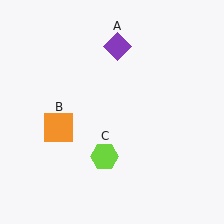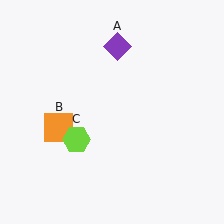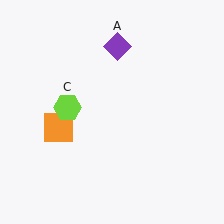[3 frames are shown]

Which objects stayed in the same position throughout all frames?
Purple diamond (object A) and orange square (object B) remained stationary.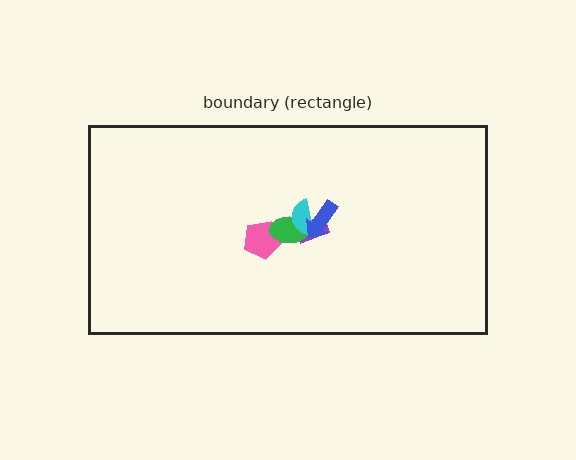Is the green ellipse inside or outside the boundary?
Inside.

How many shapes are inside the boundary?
5 inside, 0 outside.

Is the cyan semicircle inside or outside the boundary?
Inside.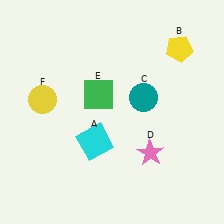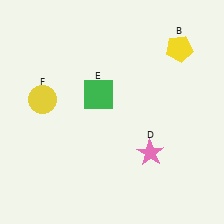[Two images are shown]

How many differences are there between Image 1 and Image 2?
There are 2 differences between the two images.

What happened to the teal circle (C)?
The teal circle (C) was removed in Image 2. It was in the top-right area of Image 1.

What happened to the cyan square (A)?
The cyan square (A) was removed in Image 2. It was in the bottom-left area of Image 1.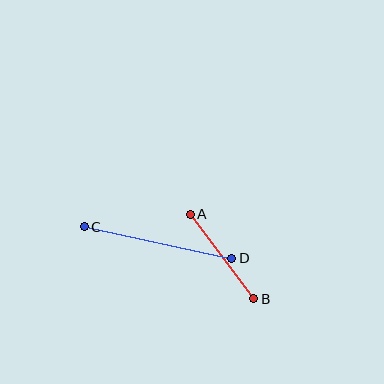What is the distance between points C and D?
The distance is approximately 151 pixels.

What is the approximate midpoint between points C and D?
The midpoint is at approximately (158, 243) pixels.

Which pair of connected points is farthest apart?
Points C and D are farthest apart.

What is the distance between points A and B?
The distance is approximately 106 pixels.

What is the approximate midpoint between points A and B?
The midpoint is at approximately (222, 256) pixels.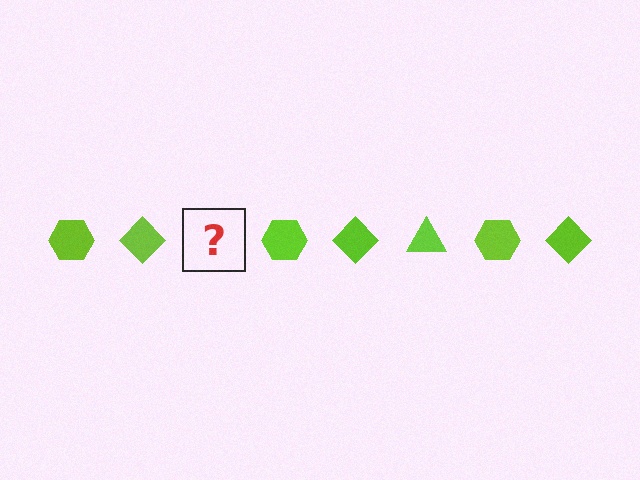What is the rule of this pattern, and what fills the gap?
The rule is that the pattern cycles through hexagon, diamond, triangle shapes in lime. The gap should be filled with a lime triangle.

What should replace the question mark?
The question mark should be replaced with a lime triangle.